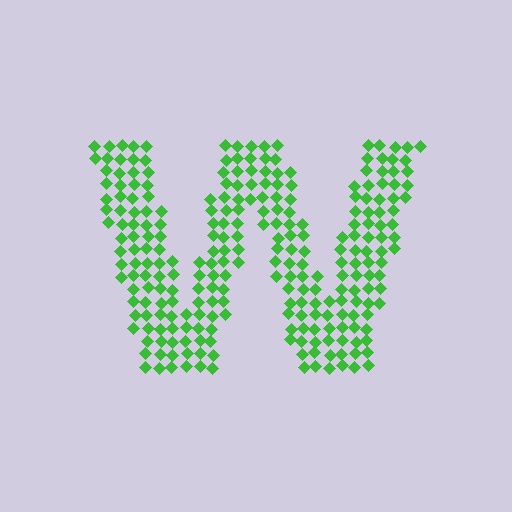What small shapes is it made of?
It is made of small diamonds.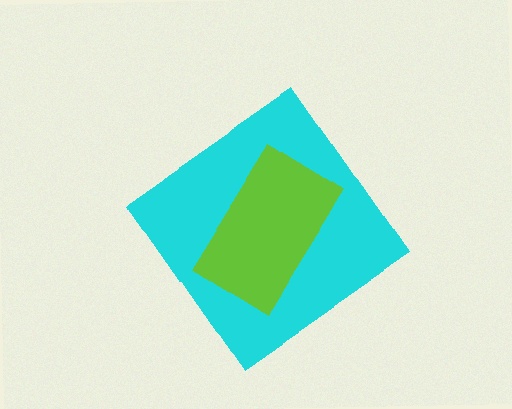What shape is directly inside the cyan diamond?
The lime rectangle.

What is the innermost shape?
The lime rectangle.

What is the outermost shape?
The cyan diamond.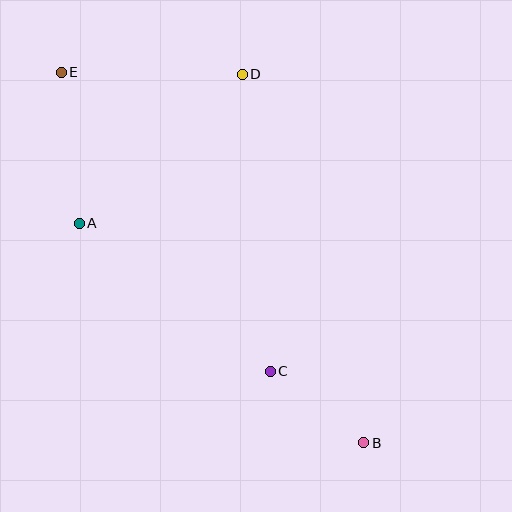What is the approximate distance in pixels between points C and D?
The distance between C and D is approximately 298 pixels.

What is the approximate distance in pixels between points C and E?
The distance between C and E is approximately 365 pixels.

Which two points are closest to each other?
Points B and C are closest to each other.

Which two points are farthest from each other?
Points B and E are farthest from each other.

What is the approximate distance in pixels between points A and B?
The distance between A and B is approximately 359 pixels.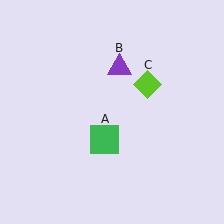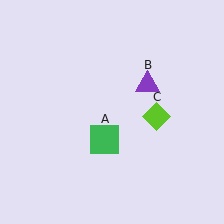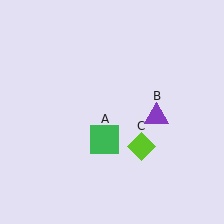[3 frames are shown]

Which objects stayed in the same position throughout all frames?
Green square (object A) remained stationary.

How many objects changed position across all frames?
2 objects changed position: purple triangle (object B), lime diamond (object C).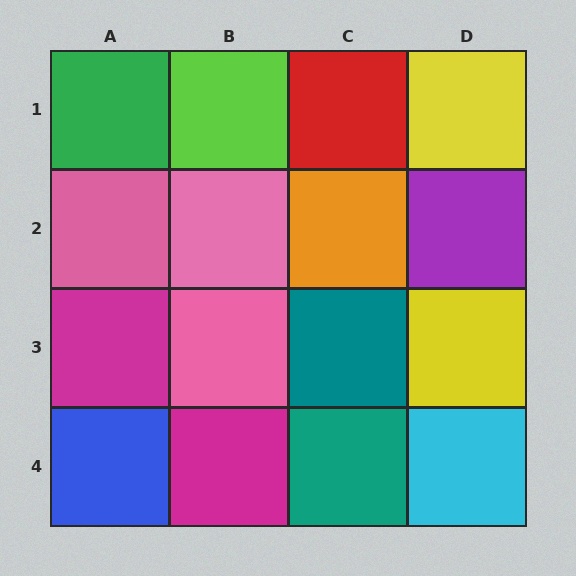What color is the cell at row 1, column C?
Red.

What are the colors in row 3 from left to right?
Magenta, pink, teal, yellow.